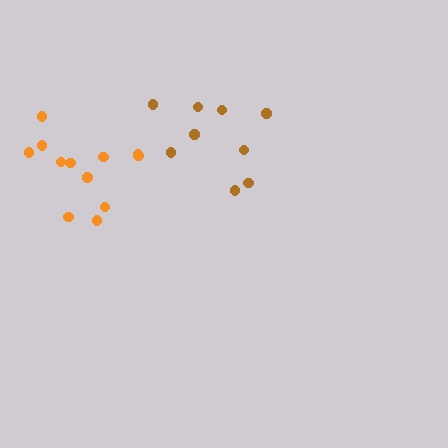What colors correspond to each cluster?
The clusters are colored: brown, orange.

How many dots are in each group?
Group 1: 9 dots, Group 2: 12 dots (21 total).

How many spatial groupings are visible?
There are 2 spatial groupings.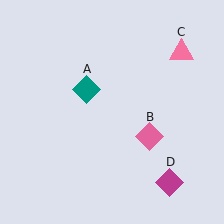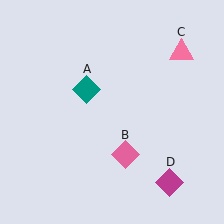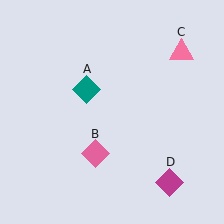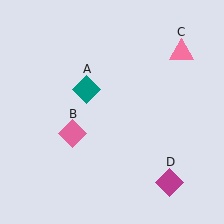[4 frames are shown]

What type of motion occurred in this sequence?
The pink diamond (object B) rotated clockwise around the center of the scene.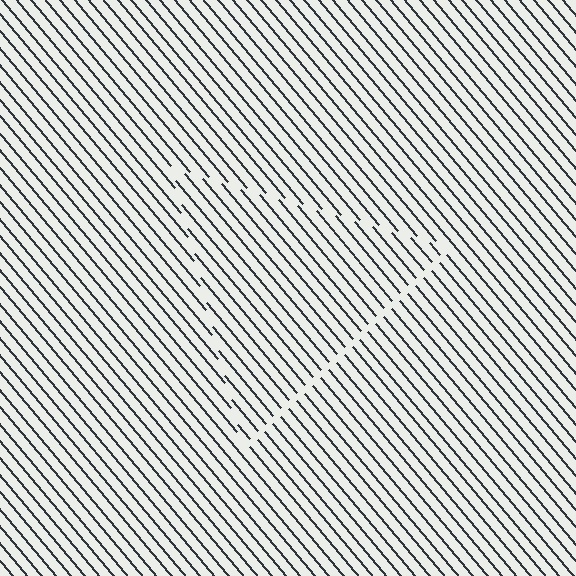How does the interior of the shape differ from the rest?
The interior of the shape contains the same grating, shifted by half a period — the contour is defined by the phase discontinuity where line-ends from the inner and outer gratings abut.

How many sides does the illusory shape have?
3 sides — the line-ends trace a triangle.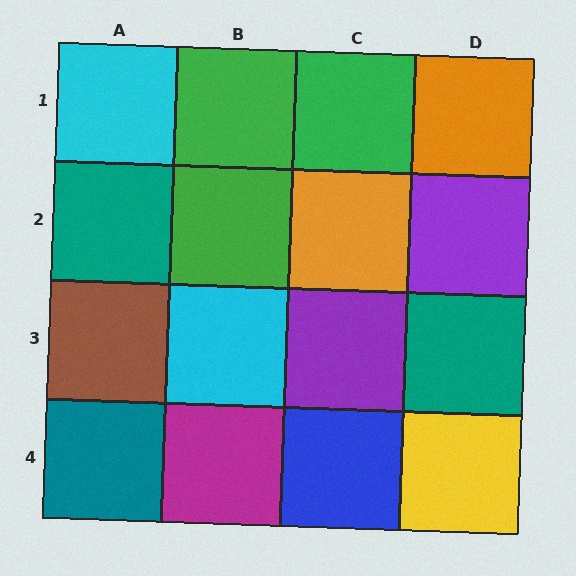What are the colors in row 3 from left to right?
Brown, cyan, purple, teal.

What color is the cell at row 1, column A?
Cyan.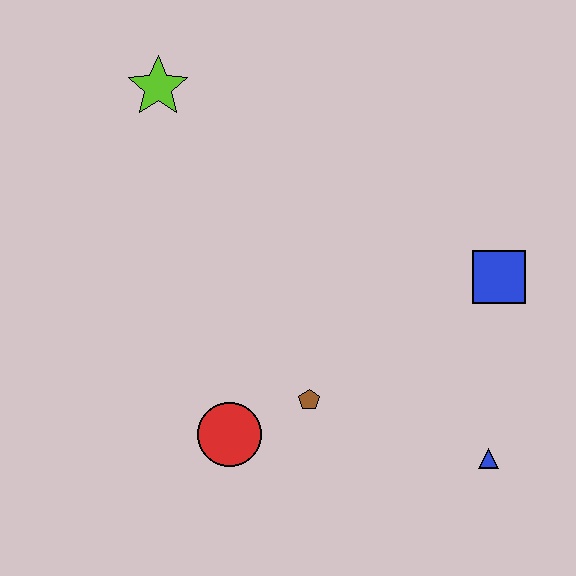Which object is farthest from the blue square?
The lime star is farthest from the blue square.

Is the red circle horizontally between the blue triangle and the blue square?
No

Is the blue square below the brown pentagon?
No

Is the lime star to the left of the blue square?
Yes